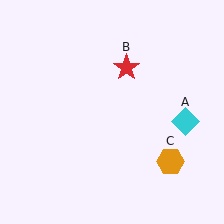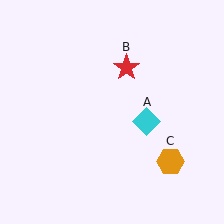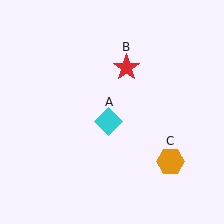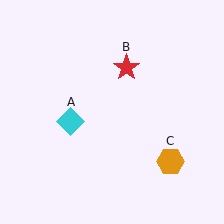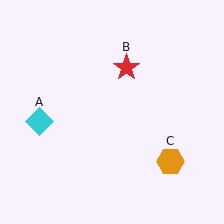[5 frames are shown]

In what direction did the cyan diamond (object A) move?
The cyan diamond (object A) moved left.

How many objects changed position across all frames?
1 object changed position: cyan diamond (object A).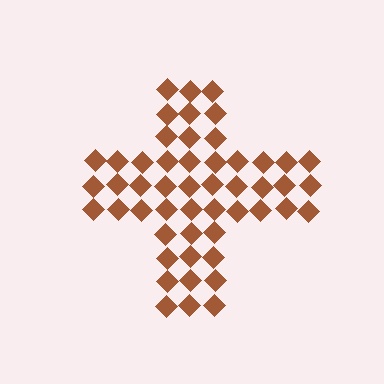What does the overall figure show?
The overall figure shows a cross.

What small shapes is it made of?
It is made of small diamonds.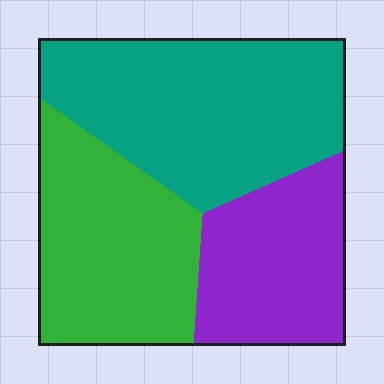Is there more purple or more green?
Green.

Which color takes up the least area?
Purple, at roughly 25%.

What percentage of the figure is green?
Green takes up between a sixth and a third of the figure.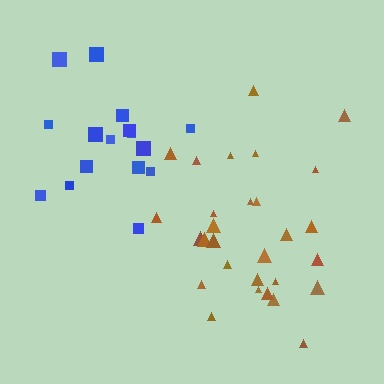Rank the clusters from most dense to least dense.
blue, brown.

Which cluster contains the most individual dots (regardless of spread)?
Brown (29).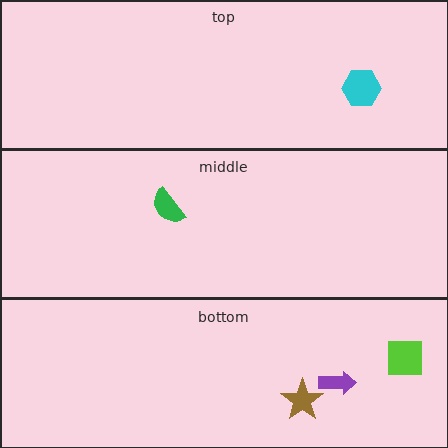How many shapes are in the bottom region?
3.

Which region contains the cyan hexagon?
The top region.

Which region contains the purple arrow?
The bottom region.